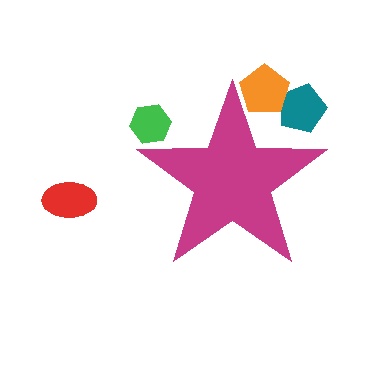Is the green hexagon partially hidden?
Yes, the green hexagon is partially hidden behind the magenta star.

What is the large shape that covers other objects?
A magenta star.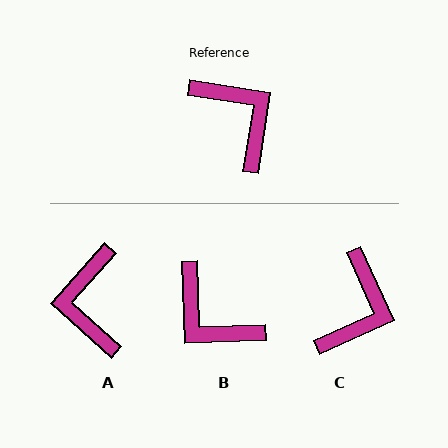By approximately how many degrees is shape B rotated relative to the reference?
Approximately 169 degrees clockwise.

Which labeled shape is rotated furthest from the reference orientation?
B, about 169 degrees away.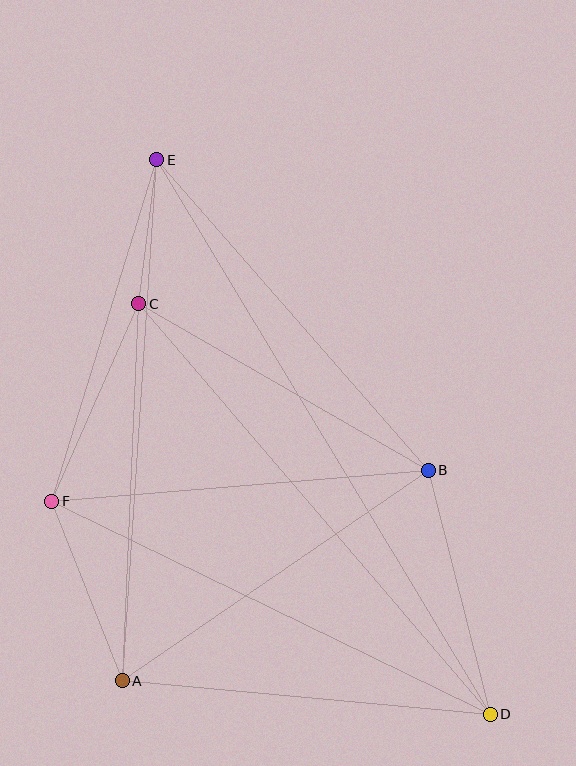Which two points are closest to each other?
Points C and E are closest to each other.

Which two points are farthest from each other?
Points D and E are farthest from each other.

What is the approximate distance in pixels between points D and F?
The distance between D and F is approximately 488 pixels.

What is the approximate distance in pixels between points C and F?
The distance between C and F is approximately 216 pixels.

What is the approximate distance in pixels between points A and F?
The distance between A and F is approximately 193 pixels.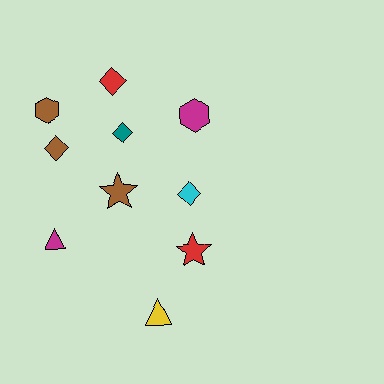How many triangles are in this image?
There are 2 triangles.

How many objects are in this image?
There are 10 objects.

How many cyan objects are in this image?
There is 1 cyan object.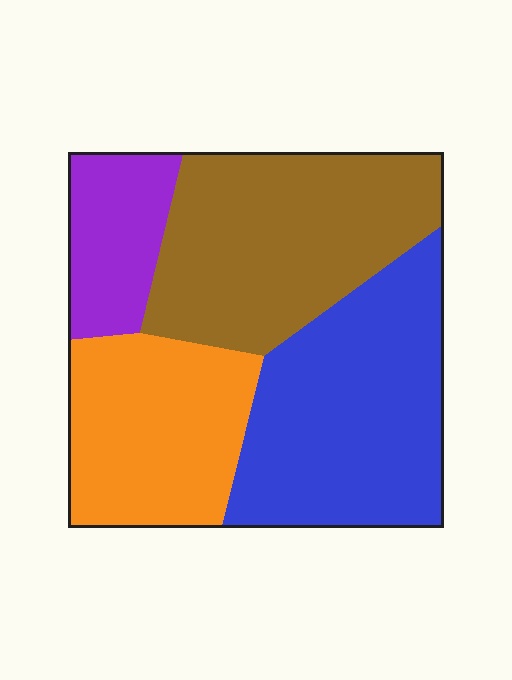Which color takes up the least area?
Purple, at roughly 10%.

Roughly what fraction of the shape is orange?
Orange covers around 25% of the shape.